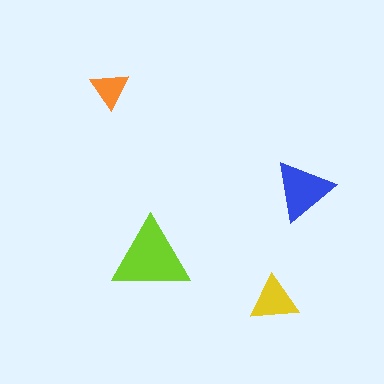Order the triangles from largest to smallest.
the lime one, the blue one, the yellow one, the orange one.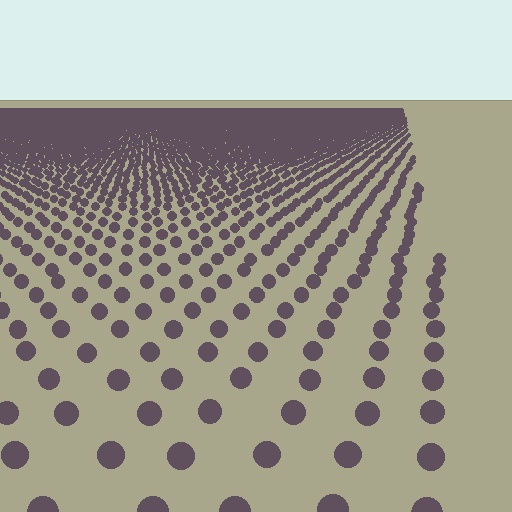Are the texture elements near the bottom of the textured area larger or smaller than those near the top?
Larger. Near the bottom, elements are closer to the viewer and appear at a bigger on-screen size.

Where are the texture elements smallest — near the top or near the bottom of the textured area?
Near the top.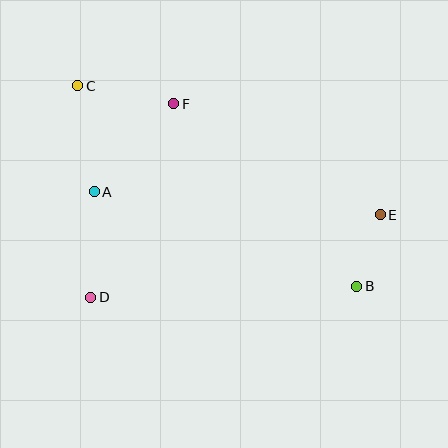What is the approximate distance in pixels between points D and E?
The distance between D and E is approximately 301 pixels.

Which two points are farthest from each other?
Points B and C are farthest from each other.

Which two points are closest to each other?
Points B and E are closest to each other.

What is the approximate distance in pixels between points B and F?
The distance between B and F is approximately 258 pixels.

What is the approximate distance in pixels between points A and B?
The distance between A and B is approximately 279 pixels.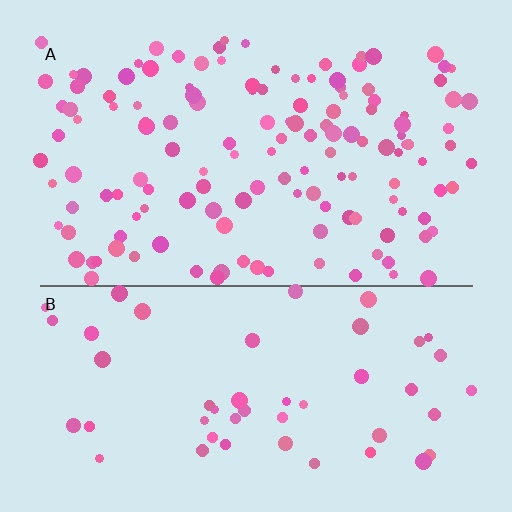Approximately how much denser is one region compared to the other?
Approximately 2.7× — region A over region B.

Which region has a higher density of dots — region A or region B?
A (the top).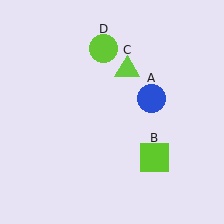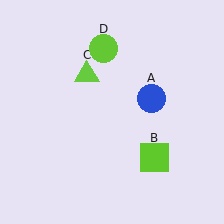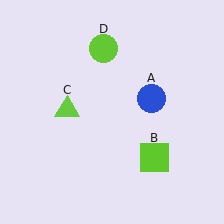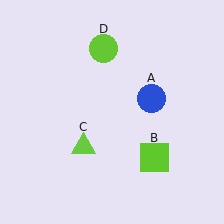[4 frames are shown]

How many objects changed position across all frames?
1 object changed position: lime triangle (object C).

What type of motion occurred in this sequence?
The lime triangle (object C) rotated counterclockwise around the center of the scene.